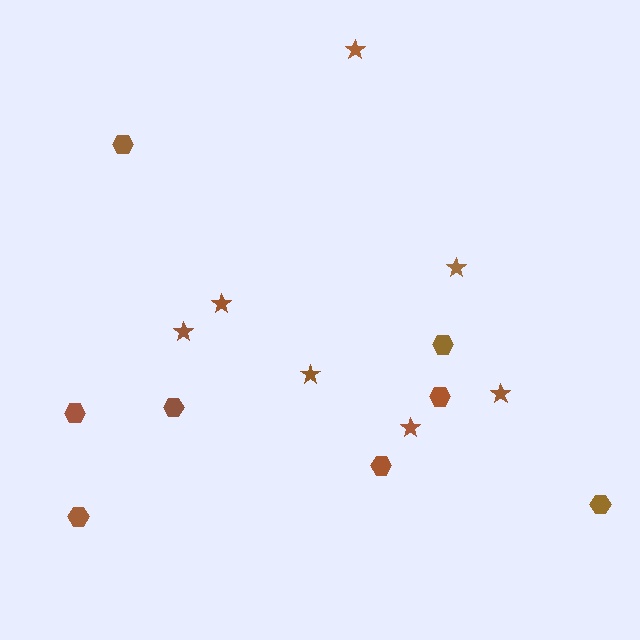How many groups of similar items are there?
There are 2 groups: one group of stars (7) and one group of hexagons (8).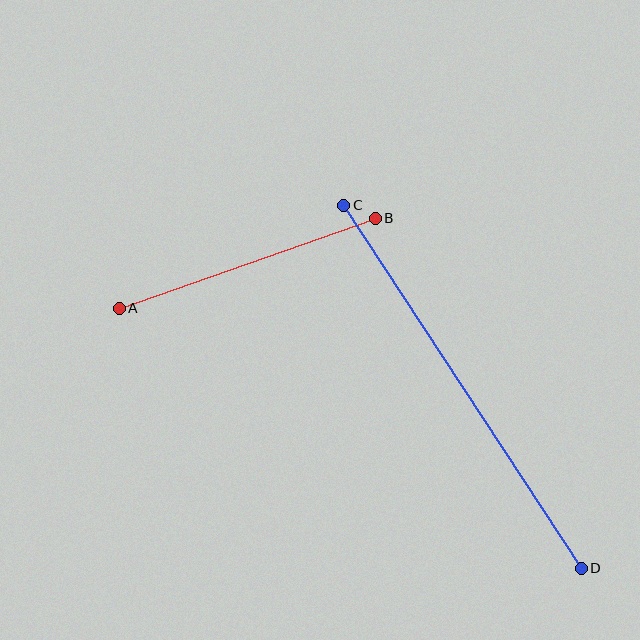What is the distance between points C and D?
The distance is approximately 434 pixels.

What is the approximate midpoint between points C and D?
The midpoint is at approximately (462, 387) pixels.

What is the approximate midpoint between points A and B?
The midpoint is at approximately (247, 263) pixels.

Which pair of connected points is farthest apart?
Points C and D are farthest apart.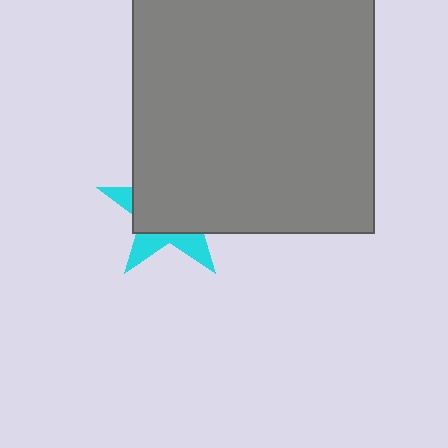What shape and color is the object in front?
The object in front is a gray square.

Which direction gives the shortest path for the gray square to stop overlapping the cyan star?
Moving toward the upper-right gives the shortest separation.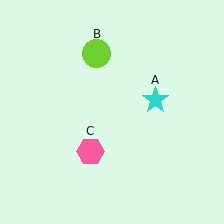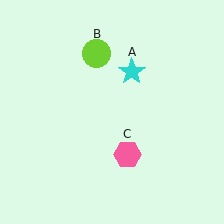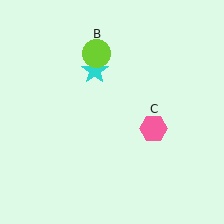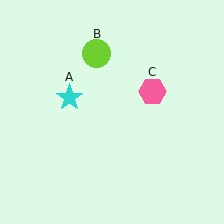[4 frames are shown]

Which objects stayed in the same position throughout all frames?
Lime circle (object B) remained stationary.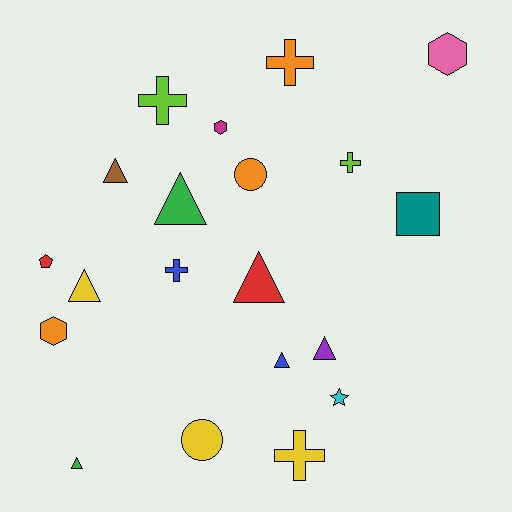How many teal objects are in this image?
There is 1 teal object.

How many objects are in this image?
There are 20 objects.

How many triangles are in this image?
There are 7 triangles.